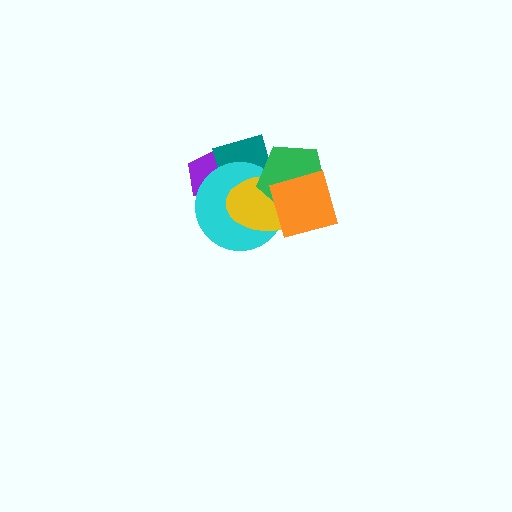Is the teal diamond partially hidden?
Yes, it is partially covered by another shape.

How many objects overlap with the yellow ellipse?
5 objects overlap with the yellow ellipse.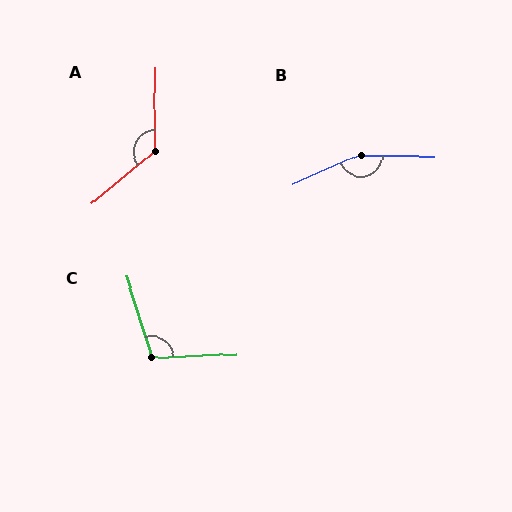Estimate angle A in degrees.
Approximately 130 degrees.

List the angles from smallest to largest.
C (105°), A (130°), B (155°).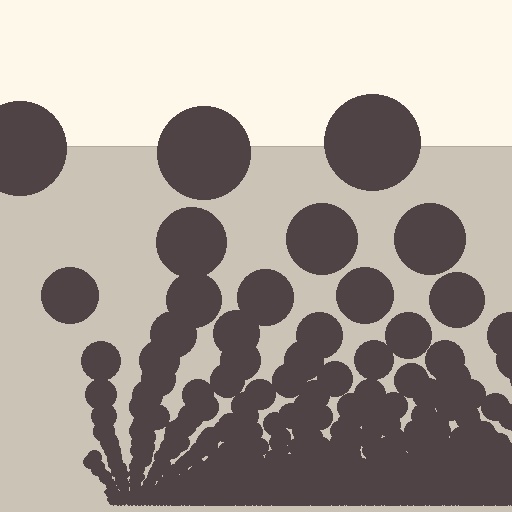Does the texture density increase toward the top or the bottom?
Density increases toward the bottom.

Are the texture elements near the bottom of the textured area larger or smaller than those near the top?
Smaller. The gradient is inverted — elements near the bottom are smaller and denser.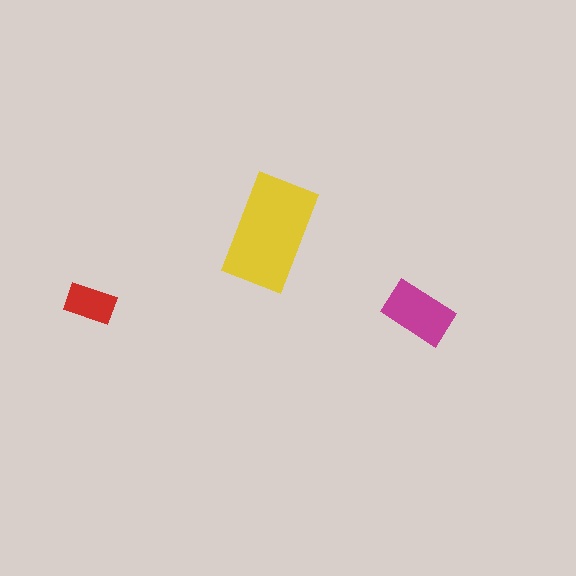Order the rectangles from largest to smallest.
the yellow one, the magenta one, the red one.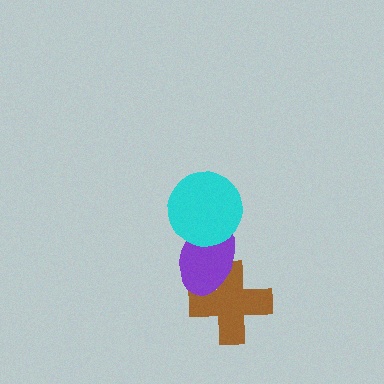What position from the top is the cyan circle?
The cyan circle is 1st from the top.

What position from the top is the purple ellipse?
The purple ellipse is 2nd from the top.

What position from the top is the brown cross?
The brown cross is 3rd from the top.